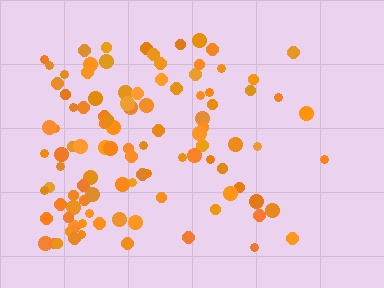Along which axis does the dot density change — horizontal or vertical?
Horizontal.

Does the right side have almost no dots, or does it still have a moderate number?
Still a moderate number, just noticeably fewer than the left.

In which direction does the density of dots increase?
From right to left, with the left side densest.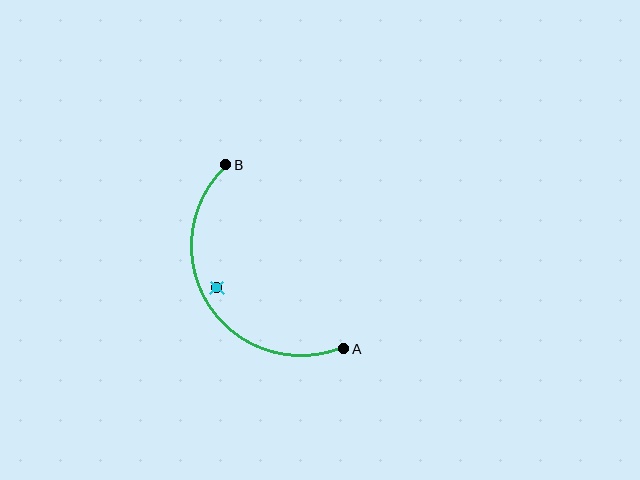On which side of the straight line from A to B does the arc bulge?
The arc bulges to the left of the straight line connecting A and B.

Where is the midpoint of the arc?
The arc midpoint is the point on the curve farthest from the straight line joining A and B. It sits to the left of that line.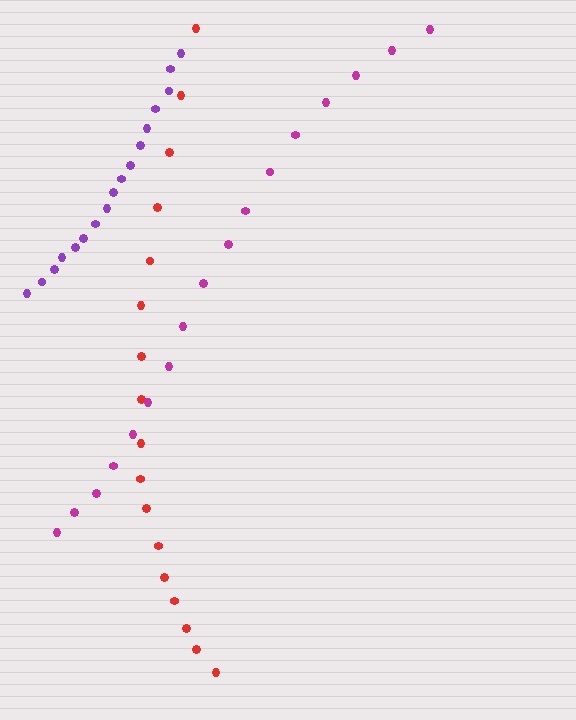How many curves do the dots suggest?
There are 3 distinct paths.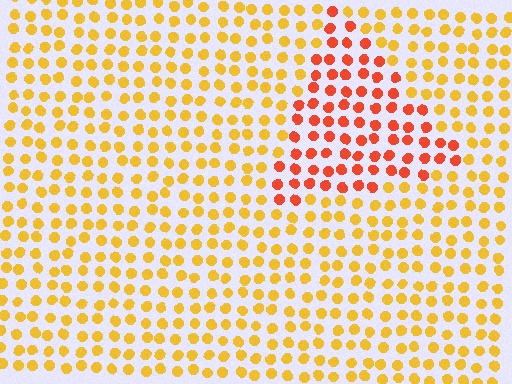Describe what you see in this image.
The image is filled with small yellow elements in a uniform arrangement. A triangle-shaped region is visible where the elements are tinted to a slightly different hue, forming a subtle color boundary.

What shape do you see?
I see a triangle.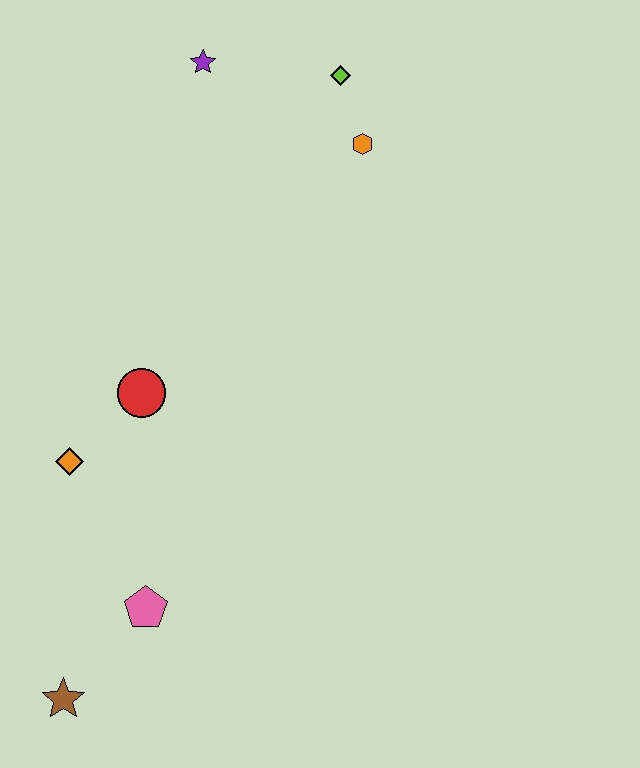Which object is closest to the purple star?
The lime diamond is closest to the purple star.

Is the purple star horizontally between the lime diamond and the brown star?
Yes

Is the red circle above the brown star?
Yes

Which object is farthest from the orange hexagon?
The brown star is farthest from the orange hexagon.